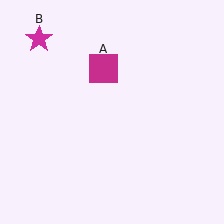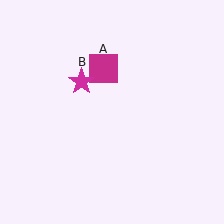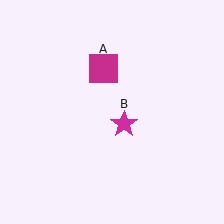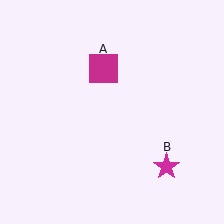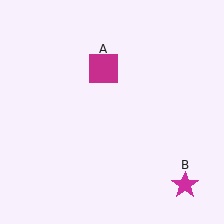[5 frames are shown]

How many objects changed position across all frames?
1 object changed position: magenta star (object B).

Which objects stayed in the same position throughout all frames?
Magenta square (object A) remained stationary.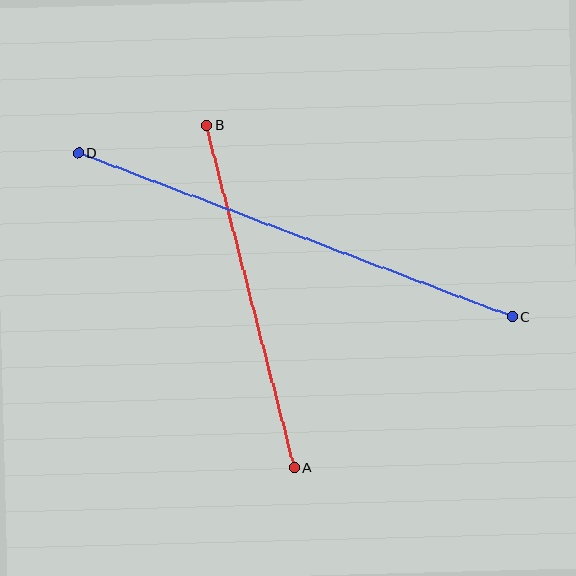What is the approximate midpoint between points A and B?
The midpoint is at approximately (250, 296) pixels.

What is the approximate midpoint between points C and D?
The midpoint is at approximately (295, 235) pixels.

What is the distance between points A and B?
The distance is approximately 353 pixels.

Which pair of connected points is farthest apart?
Points C and D are farthest apart.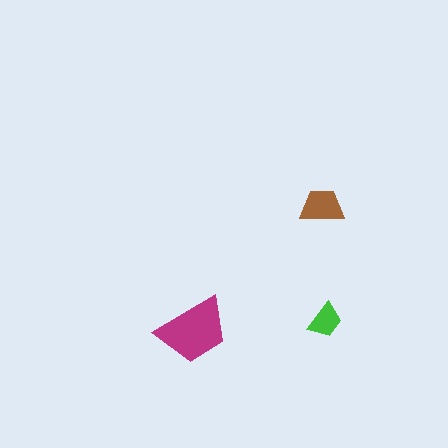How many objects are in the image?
There are 3 objects in the image.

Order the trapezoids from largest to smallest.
the magenta one, the brown one, the green one.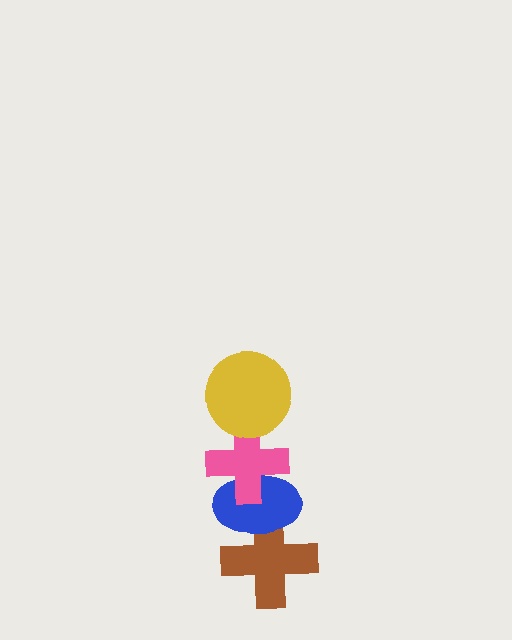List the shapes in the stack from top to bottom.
From top to bottom: the yellow circle, the pink cross, the blue ellipse, the brown cross.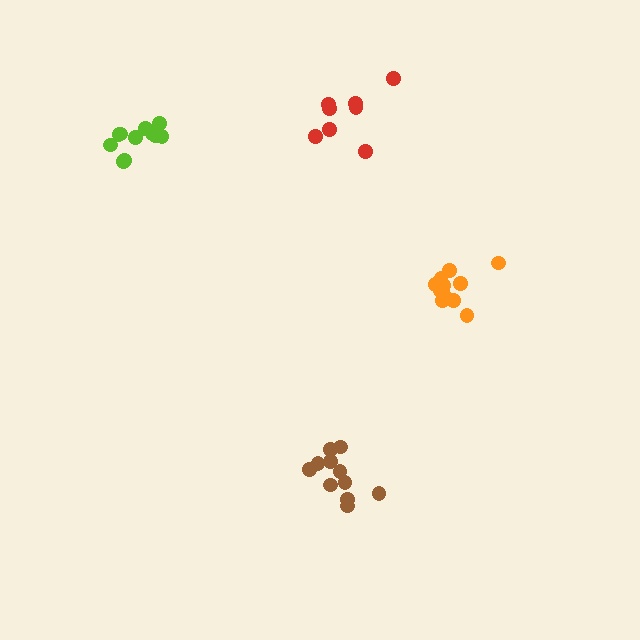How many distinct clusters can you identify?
There are 4 distinct clusters.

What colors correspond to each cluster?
The clusters are colored: orange, red, brown, lime.